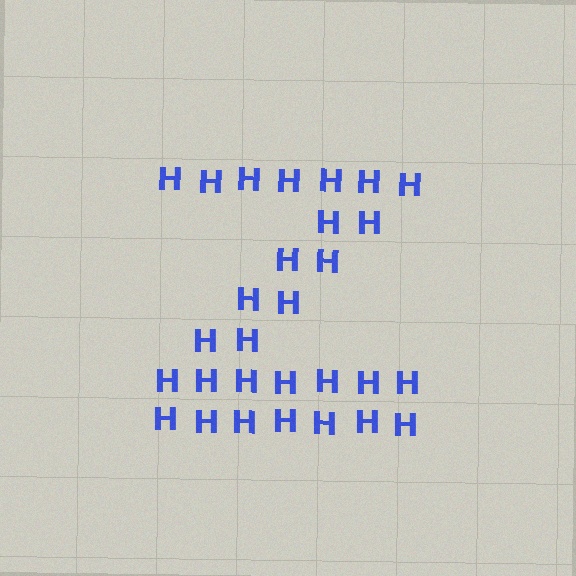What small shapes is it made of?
It is made of small letter H's.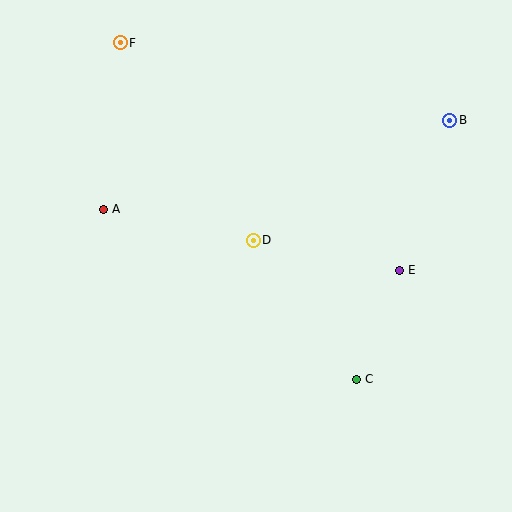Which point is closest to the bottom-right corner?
Point C is closest to the bottom-right corner.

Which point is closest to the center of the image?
Point D at (253, 240) is closest to the center.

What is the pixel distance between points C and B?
The distance between C and B is 275 pixels.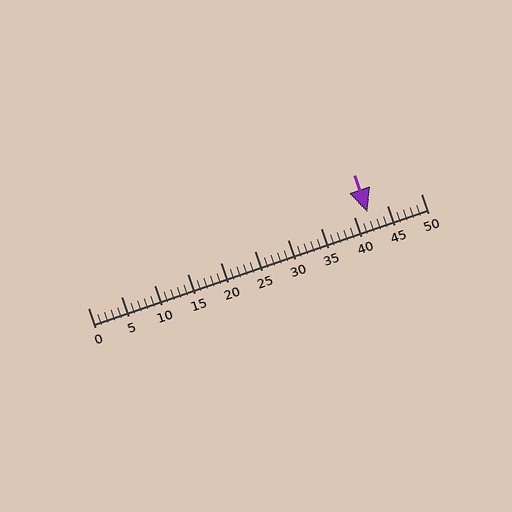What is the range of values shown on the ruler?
The ruler shows values from 0 to 50.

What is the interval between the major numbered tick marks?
The major tick marks are spaced 5 units apart.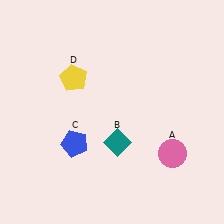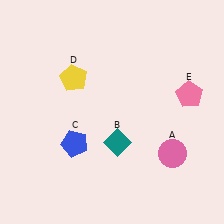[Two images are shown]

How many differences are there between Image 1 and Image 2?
There is 1 difference between the two images.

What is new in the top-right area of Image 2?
A pink pentagon (E) was added in the top-right area of Image 2.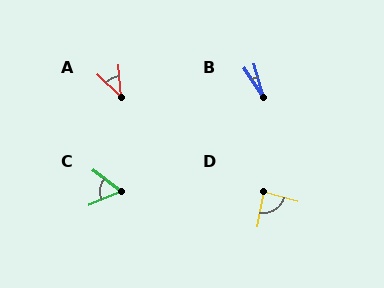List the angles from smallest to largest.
B (18°), A (42°), C (59°), D (87°).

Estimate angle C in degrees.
Approximately 59 degrees.